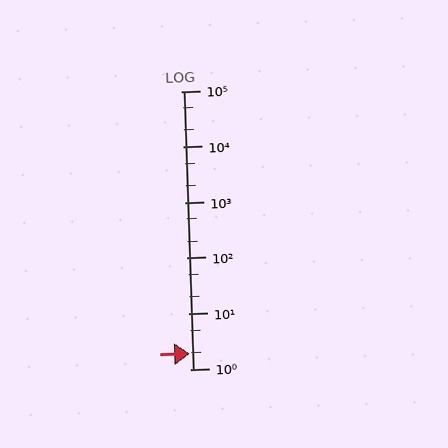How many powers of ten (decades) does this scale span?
The scale spans 5 decades, from 1 to 100000.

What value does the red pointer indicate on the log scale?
The pointer indicates approximately 1.9.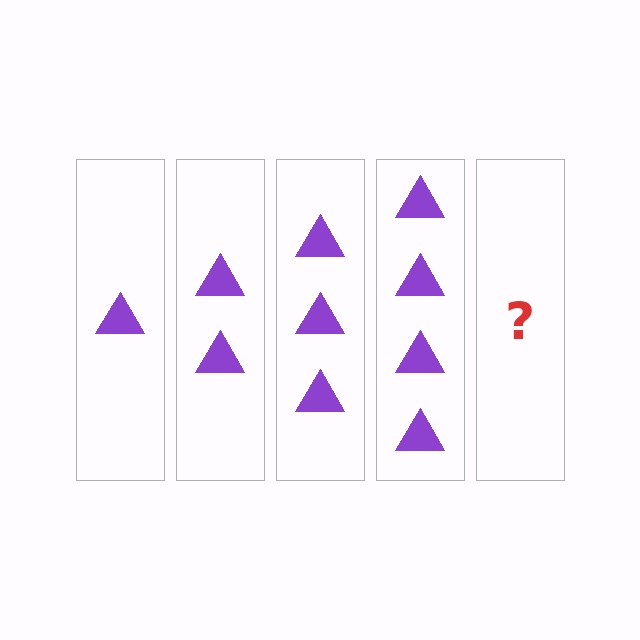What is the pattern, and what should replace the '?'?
The pattern is that each step adds one more triangle. The '?' should be 5 triangles.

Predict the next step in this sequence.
The next step is 5 triangles.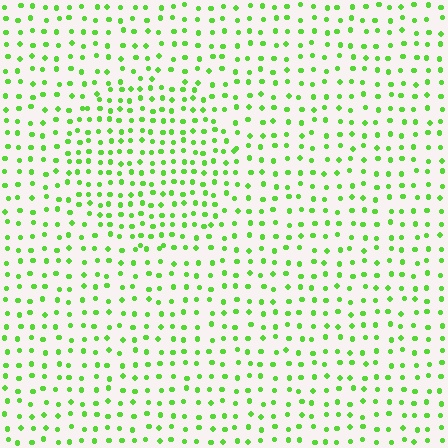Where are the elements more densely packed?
The elements are more densely packed inside the circle boundary.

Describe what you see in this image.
The image contains small lime elements arranged at two different densities. A circle-shaped region is visible where the elements are more densely packed than the surrounding area.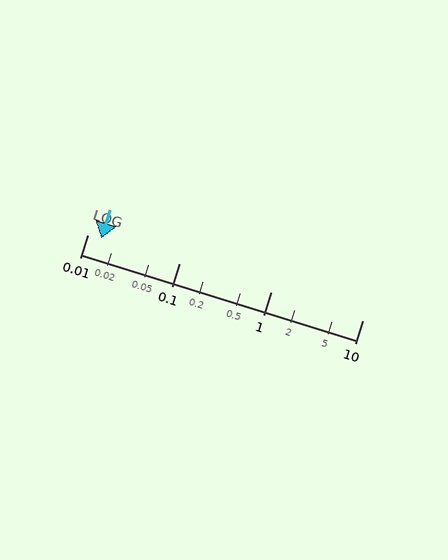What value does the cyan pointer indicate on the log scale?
The pointer indicates approximately 0.014.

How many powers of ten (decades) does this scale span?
The scale spans 3 decades, from 0.01 to 10.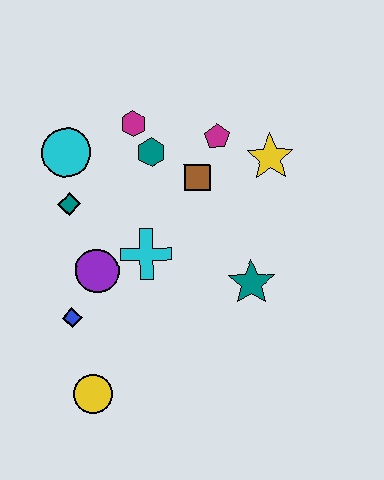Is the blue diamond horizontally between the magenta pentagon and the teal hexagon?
No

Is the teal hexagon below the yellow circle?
No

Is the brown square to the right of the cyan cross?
Yes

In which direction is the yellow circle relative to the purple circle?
The yellow circle is below the purple circle.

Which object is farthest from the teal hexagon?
The yellow circle is farthest from the teal hexagon.